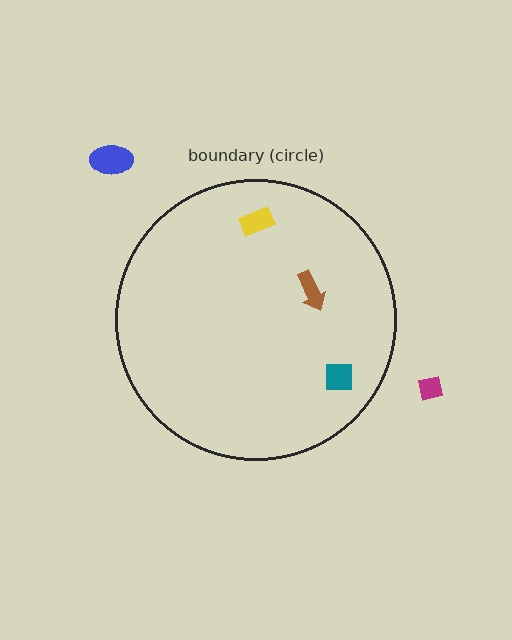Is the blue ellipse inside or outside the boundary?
Outside.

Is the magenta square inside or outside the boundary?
Outside.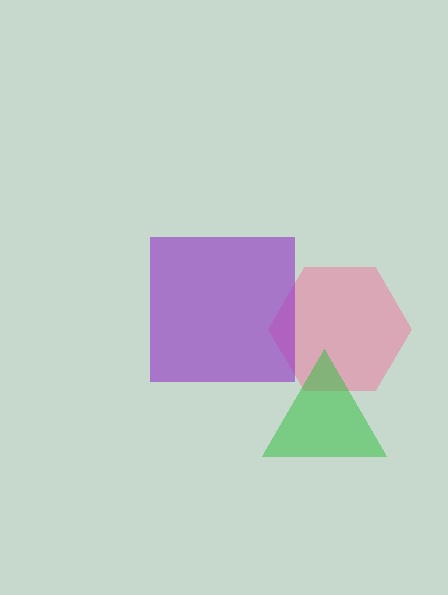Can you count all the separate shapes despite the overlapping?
Yes, there are 3 separate shapes.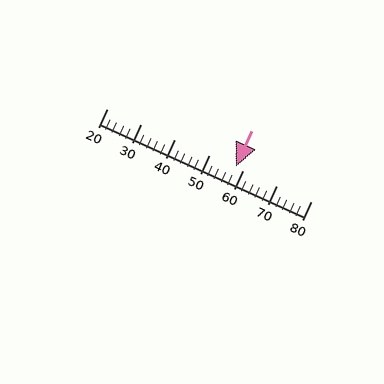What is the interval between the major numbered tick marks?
The major tick marks are spaced 10 units apart.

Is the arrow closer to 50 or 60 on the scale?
The arrow is closer to 60.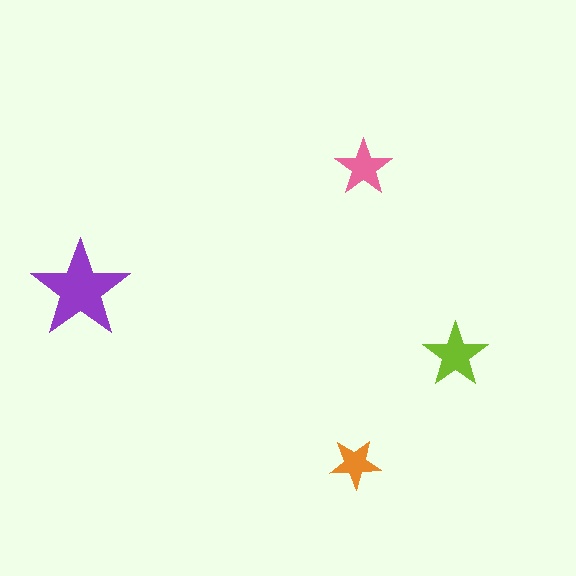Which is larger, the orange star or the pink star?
The pink one.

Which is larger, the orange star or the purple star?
The purple one.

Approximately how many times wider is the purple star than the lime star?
About 1.5 times wider.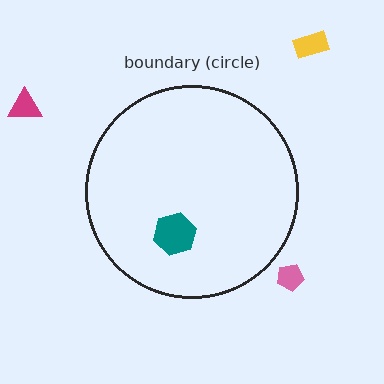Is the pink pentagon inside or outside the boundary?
Outside.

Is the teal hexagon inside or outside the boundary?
Inside.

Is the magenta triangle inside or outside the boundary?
Outside.